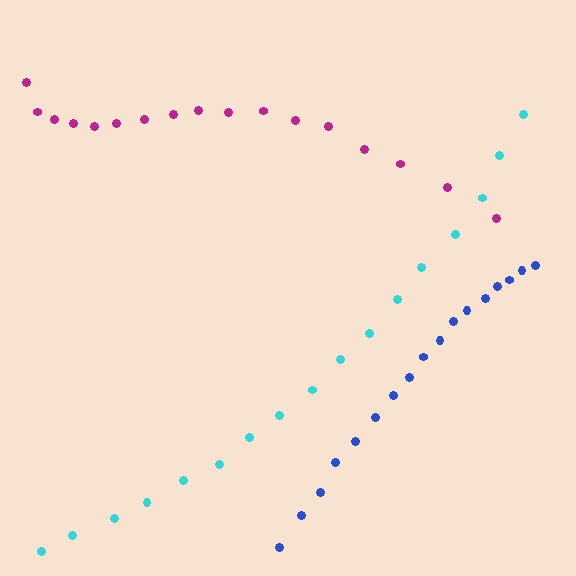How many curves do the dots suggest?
There are 3 distinct paths.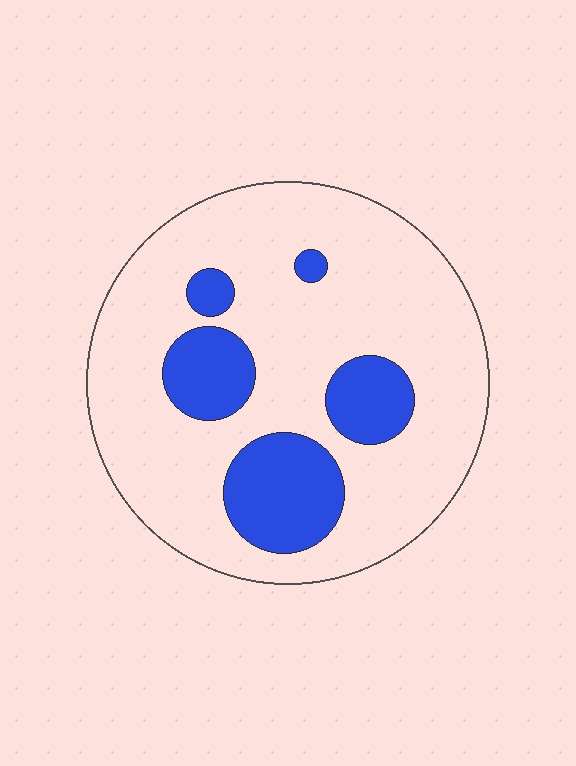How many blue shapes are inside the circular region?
5.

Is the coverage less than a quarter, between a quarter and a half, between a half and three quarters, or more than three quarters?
Less than a quarter.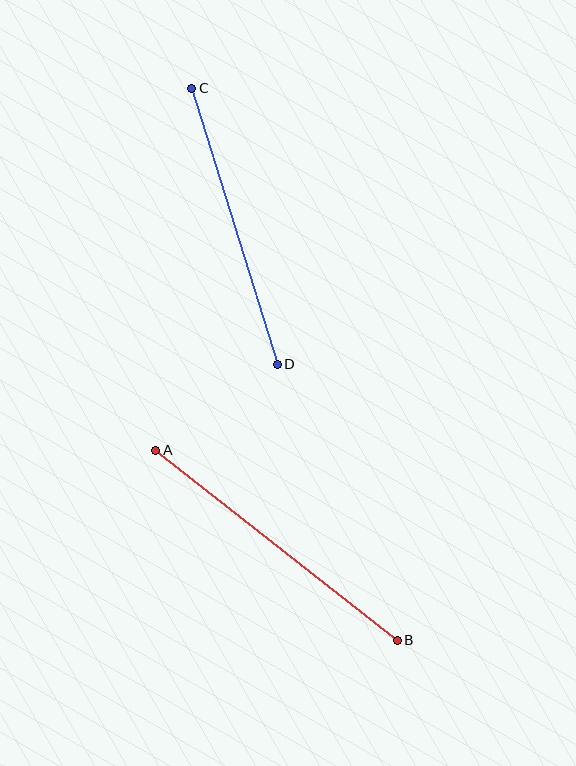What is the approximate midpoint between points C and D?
The midpoint is at approximately (234, 226) pixels.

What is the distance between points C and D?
The distance is approximately 289 pixels.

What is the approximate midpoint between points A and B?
The midpoint is at approximately (276, 545) pixels.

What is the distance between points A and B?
The distance is approximately 308 pixels.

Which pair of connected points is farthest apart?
Points A and B are farthest apart.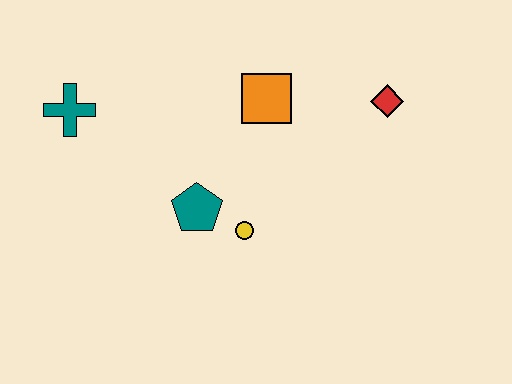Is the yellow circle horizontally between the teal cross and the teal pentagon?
No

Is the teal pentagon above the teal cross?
No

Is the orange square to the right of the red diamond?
No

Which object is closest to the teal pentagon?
The yellow circle is closest to the teal pentagon.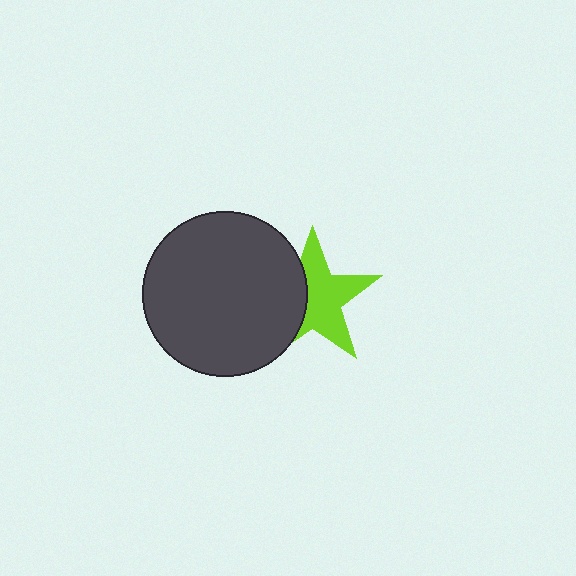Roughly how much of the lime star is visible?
About half of it is visible (roughly 62%).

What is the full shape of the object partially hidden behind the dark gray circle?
The partially hidden object is a lime star.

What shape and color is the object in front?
The object in front is a dark gray circle.